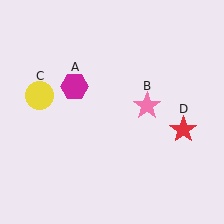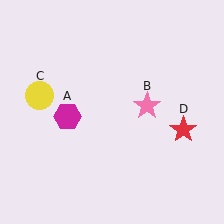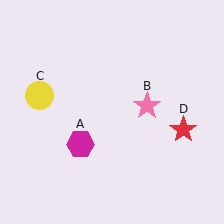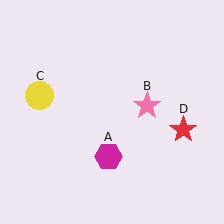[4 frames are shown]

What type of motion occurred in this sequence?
The magenta hexagon (object A) rotated counterclockwise around the center of the scene.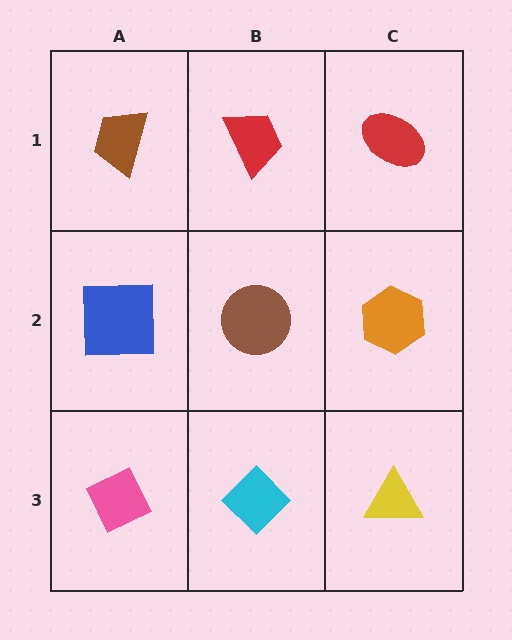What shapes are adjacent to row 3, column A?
A blue square (row 2, column A), a cyan diamond (row 3, column B).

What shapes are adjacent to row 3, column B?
A brown circle (row 2, column B), a pink diamond (row 3, column A), a yellow triangle (row 3, column C).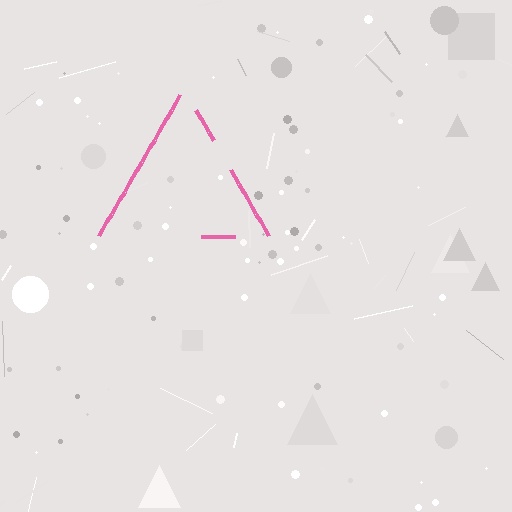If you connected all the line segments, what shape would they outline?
They would outline a triangle.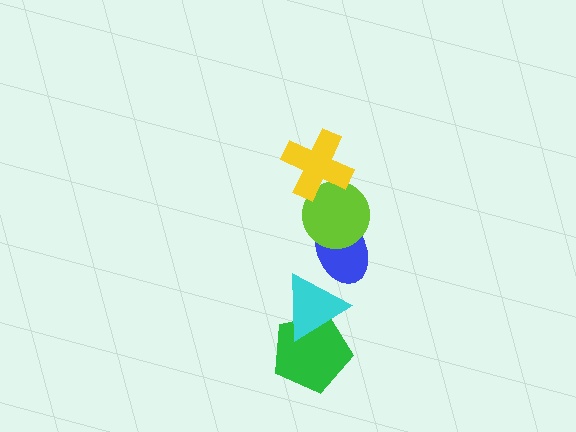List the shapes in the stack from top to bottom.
From top to bottom: the yellow cross, the lime circle, the blue ellipse, the cyan triangle, the green pentagon.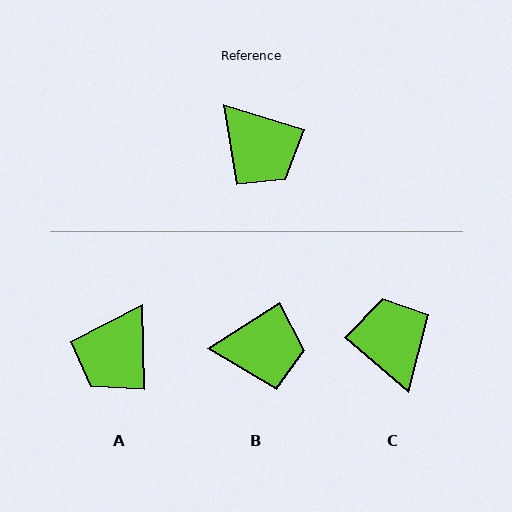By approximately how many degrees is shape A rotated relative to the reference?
Approximately 72 degrees clockwise.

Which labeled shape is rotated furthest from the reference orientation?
C, about 156 degrees away.